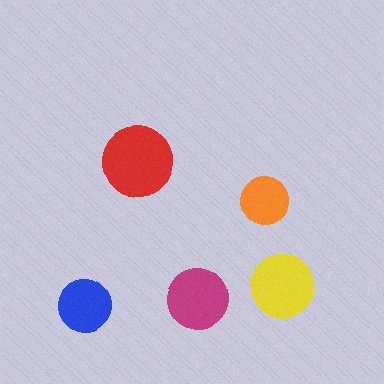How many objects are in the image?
There are 5 objects in the image.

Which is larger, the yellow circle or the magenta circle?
The yellow one.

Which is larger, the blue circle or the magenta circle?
The magenta one.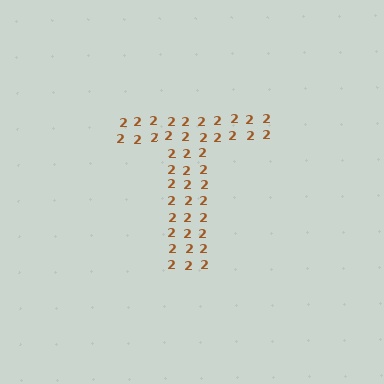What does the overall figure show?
The overall figure shows the letter T.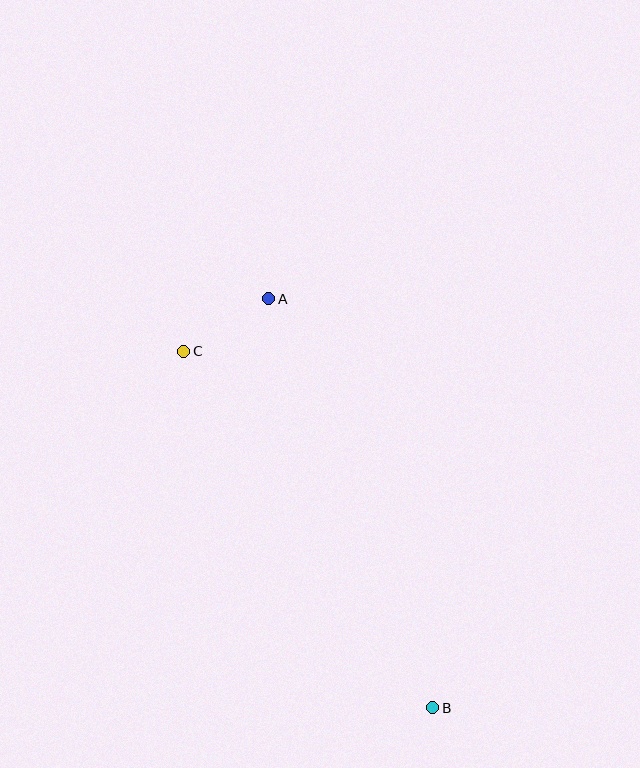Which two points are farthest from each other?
Points A and B are farthest from each other.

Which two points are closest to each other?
Points A and C are closest to each other.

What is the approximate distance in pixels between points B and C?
The distance between B and C is approximately 435 pixels.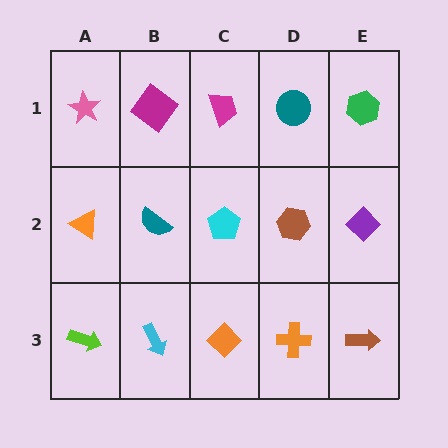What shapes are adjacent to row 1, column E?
A purple diamond (row 2, column E), a teal circle (row 1, column D).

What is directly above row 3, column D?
A brown hexagon.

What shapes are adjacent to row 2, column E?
A green hexagon (row 1, column E), a brown arrow (row 3, column E), a brown hexagon (row 2, column D).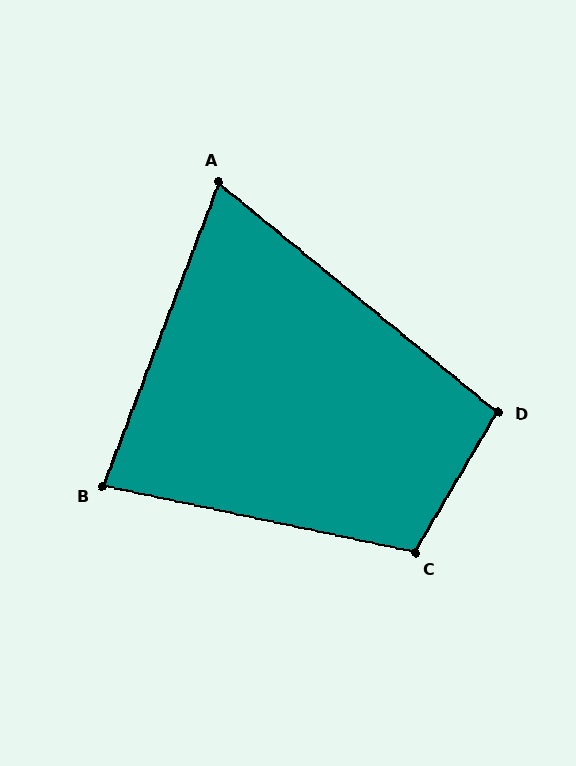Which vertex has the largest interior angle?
C, at approximately 108 degrees.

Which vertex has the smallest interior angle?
A, at approximately 72 degrees.